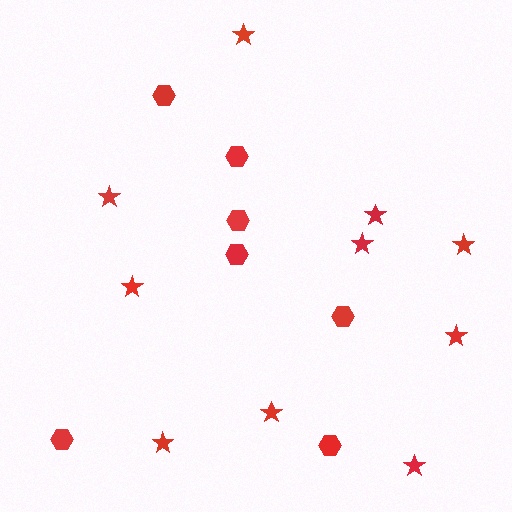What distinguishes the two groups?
There are 2 groups: one group of hexagons (7) and one group of stars (10).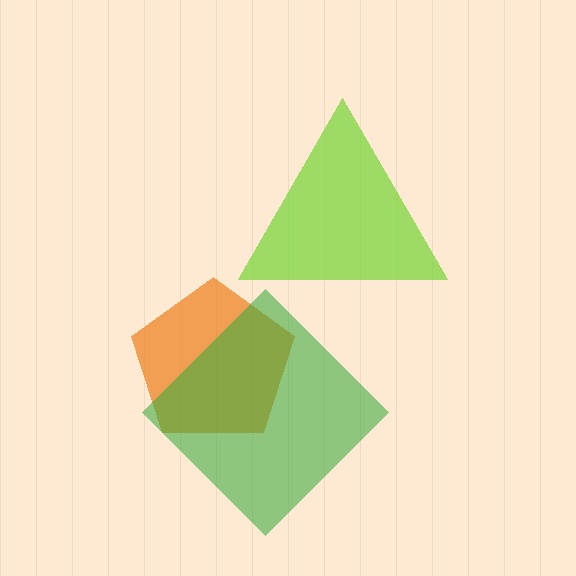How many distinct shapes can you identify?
There are 3 distinct shapes: an orange pentagon, a lime triangle, a green diamond.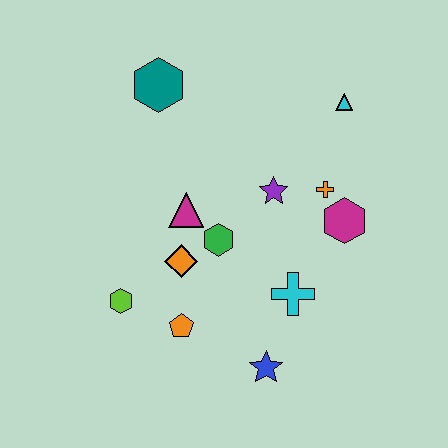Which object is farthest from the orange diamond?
The cyan triangle is farthest from the orange diamond.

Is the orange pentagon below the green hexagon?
Yes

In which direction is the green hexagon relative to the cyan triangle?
The green hexagon is below the cyan triangle.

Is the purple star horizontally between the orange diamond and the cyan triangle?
Yes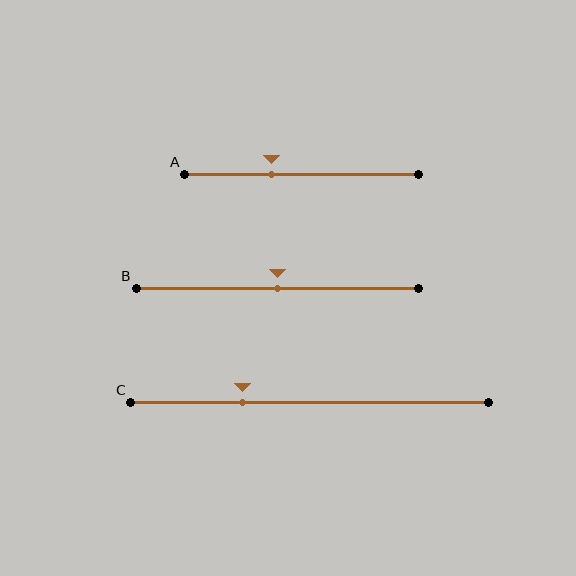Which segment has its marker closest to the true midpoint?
Segment B has its marker closest to the true midpoint.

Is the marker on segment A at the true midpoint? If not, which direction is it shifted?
No, the marker on segment A is shifted to the left by about 13% of the segment length.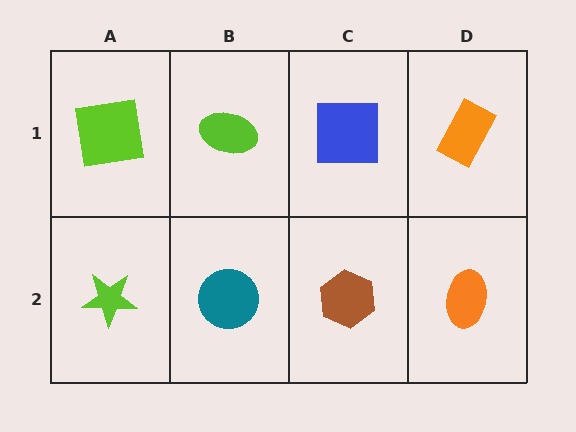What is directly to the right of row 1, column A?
A lime ellipse.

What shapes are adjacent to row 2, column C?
A blue square (row 1, column C), a teal circle (row 2, column B), an orange ellipse (row 2, column D).